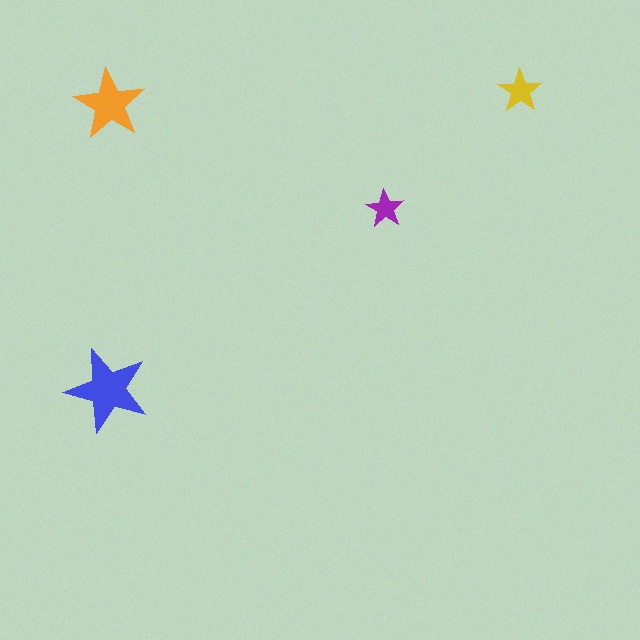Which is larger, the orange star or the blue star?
The blue one.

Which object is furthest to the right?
The yellow star is rightmost.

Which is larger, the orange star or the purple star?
The orange one.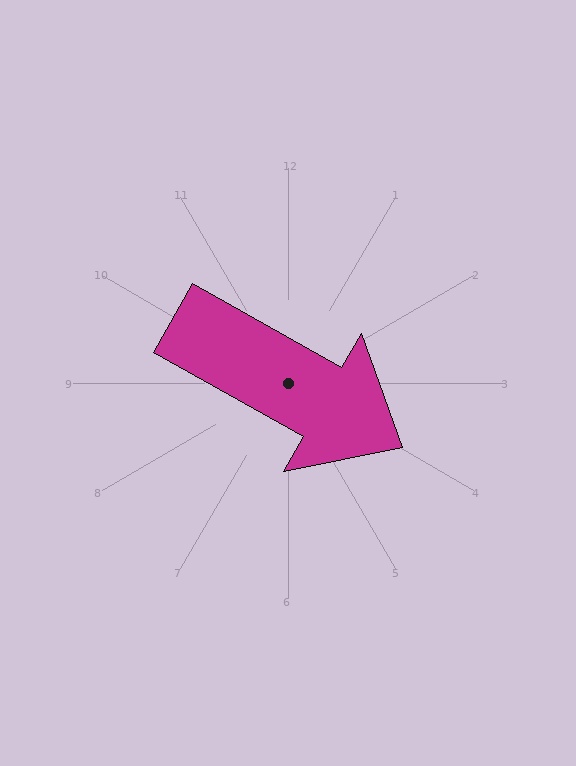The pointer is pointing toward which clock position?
Roughly 4 o'clock.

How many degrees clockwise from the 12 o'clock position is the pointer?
Approximately 119 degrees.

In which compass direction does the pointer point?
Southeast.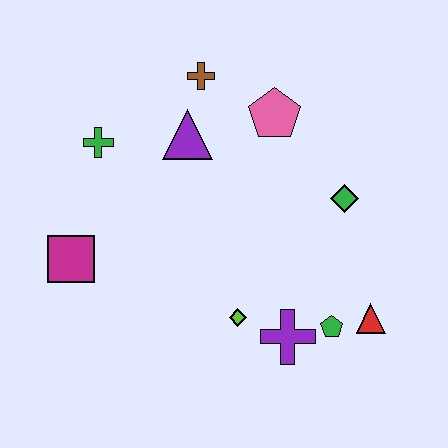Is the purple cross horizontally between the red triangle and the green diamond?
No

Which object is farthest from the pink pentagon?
The magenta square is farthest from the pink pentagon.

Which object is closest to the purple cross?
The green pentagon is closest to the purple cross.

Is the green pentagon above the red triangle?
No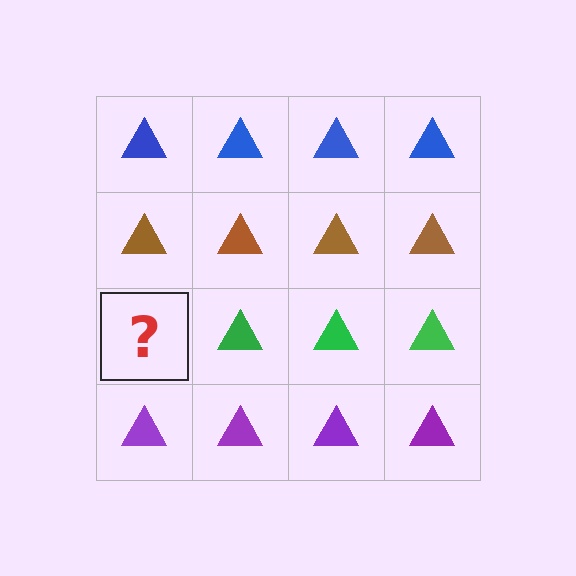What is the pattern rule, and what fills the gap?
The rule is that each row has a consistent color. The gap should be filled with a green triangle.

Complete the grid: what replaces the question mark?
The question mark should be replaced with a green triangle.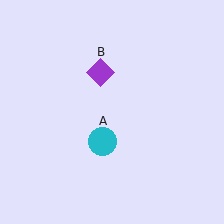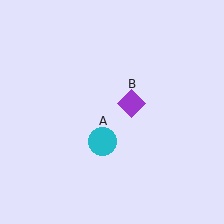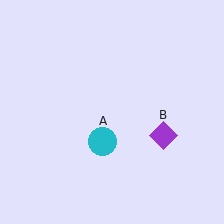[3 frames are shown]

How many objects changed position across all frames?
1 object changed position: purple diamond (object B).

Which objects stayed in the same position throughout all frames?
Cyan circle (object A) remained stationary.